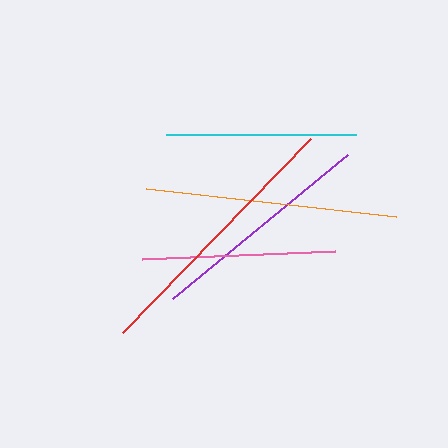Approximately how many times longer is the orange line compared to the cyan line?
The orange line is approximately 1.3 times the length of the cyan line.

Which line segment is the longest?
The red line is the longest at approximately 270 pixels.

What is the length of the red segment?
The red segment is approximately 270 pixels long.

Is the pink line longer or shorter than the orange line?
The orange line is longer than the pink line.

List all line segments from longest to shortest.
From longest to shortest: red, orange, purple, pink, cyan.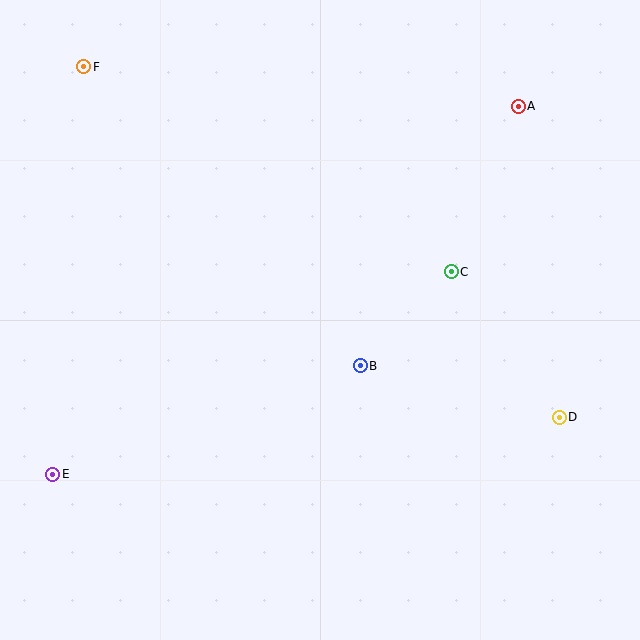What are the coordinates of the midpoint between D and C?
The midpoint between D and C is at (505, 344).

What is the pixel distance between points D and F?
The distance between D and F is 590 pixels.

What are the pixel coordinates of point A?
Point A is at (518, 106).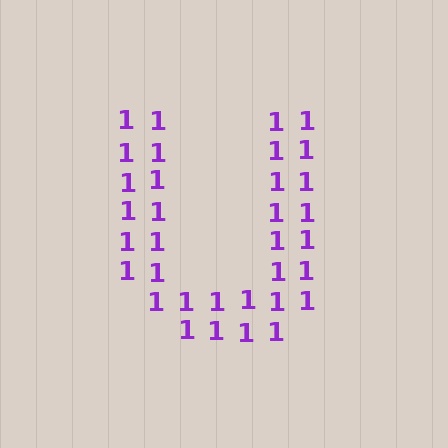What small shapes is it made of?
It is made of small digit 1's.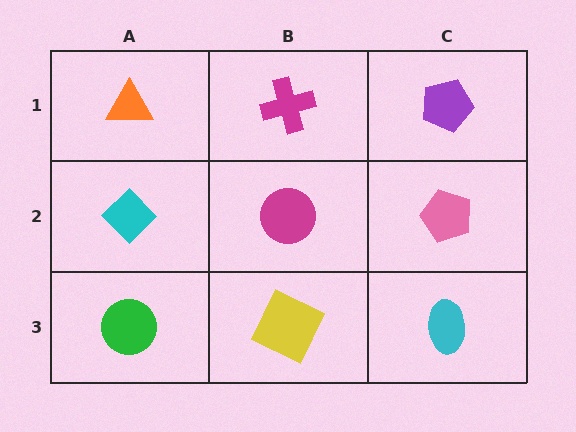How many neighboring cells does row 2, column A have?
3.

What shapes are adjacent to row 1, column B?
A magenta circle (row 2, column B), an orange triangle (row 1, column A), a purple pentagon (row 1, column C).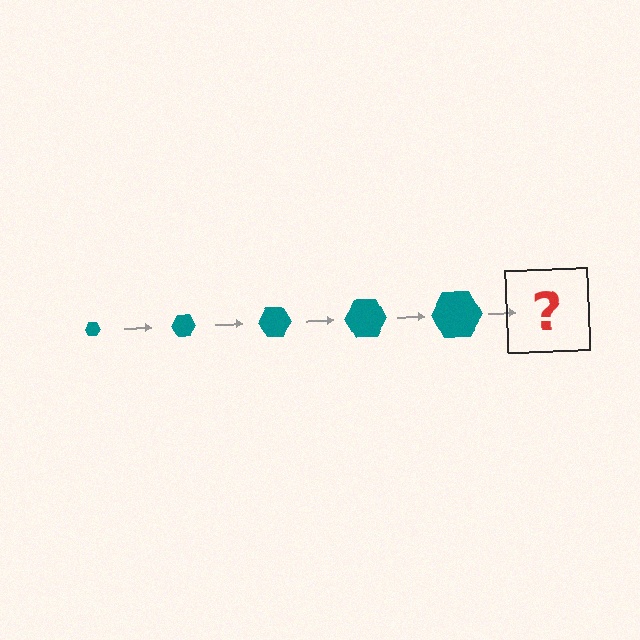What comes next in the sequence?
The next element should be a teal hexagon, larger than the previous one.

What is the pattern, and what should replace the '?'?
The pattern is that the hexagon gets progressively larger each step. The '?' should be a teal hexagon, larger than the previous one.